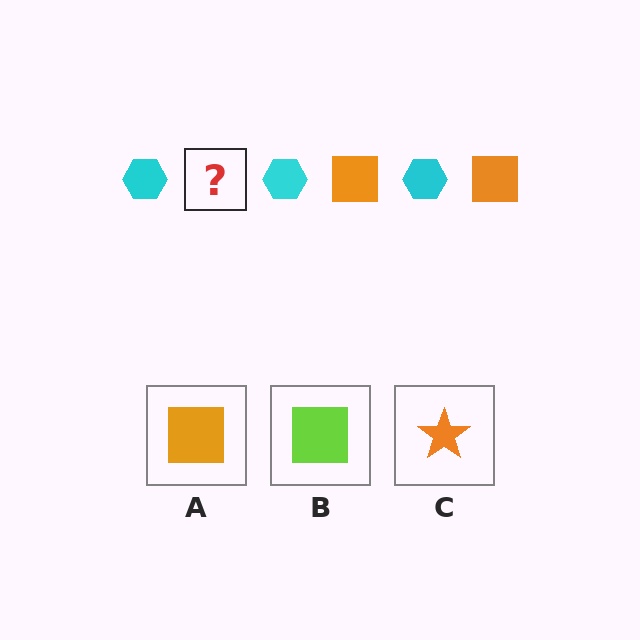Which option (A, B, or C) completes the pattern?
A.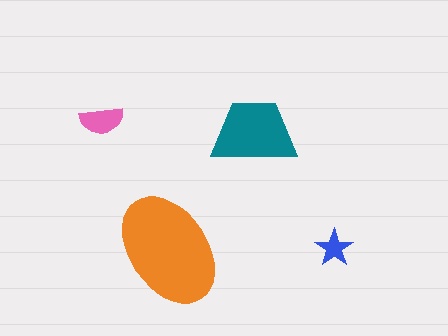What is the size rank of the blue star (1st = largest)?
4th.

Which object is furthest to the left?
The pink semicircle is leftmost.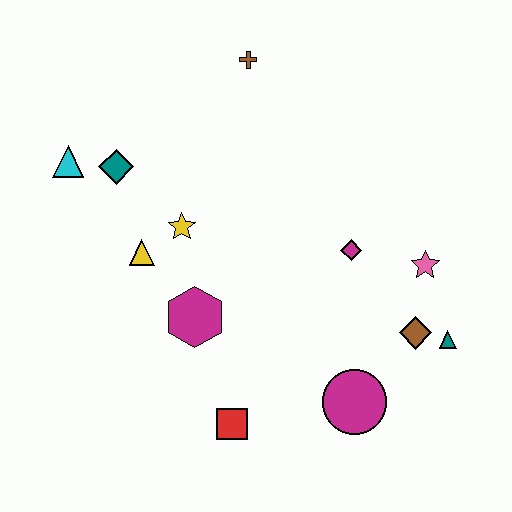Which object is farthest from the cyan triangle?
The teal triangle is farthest from the cyan triangle.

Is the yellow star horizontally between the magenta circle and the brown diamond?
No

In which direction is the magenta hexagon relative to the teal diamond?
The magenta hexagon is below the teal diamond.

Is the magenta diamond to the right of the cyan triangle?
Yes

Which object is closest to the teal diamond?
The cyan triangle is closest to the teal diamond.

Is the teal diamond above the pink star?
Yes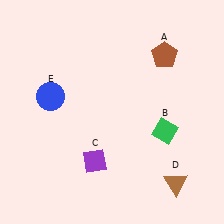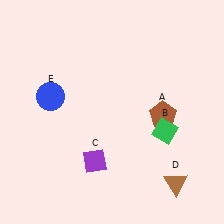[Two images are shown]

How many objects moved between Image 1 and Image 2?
1 object moved between the two images.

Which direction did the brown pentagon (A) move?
The brown pentagon (A) moved down.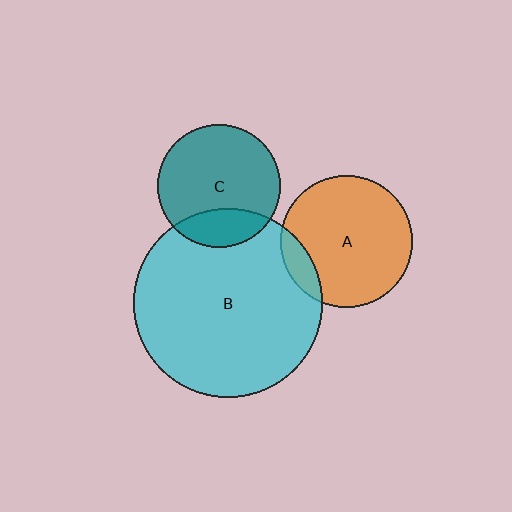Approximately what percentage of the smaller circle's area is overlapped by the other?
Approximately 25%.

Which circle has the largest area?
Circle B (cyan).